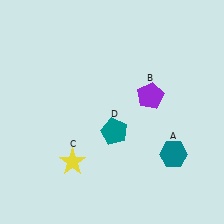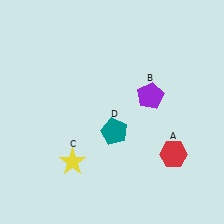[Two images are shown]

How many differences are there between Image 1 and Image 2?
There is 1 difference between the two images.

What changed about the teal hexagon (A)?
In Image 1, A is teal. In Image 2, it changed to red.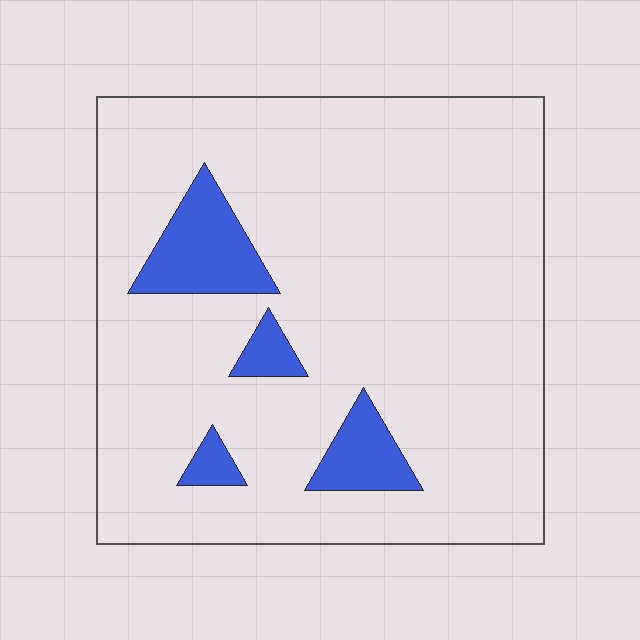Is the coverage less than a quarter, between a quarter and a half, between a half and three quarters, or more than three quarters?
Less than a quarter.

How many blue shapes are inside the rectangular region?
4.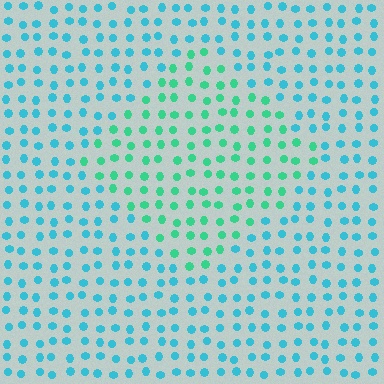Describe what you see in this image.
The image is filled with small cyan elements in a uniform arrangement. A diamond-shaped region is visible where the elements are tinted to a slightly different hue, forming a subtle color boundary.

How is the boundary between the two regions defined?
The boundary is defined purely by a slight shift in hue (about 36 degrees). Spacing, size, and orientation are identical on both sides.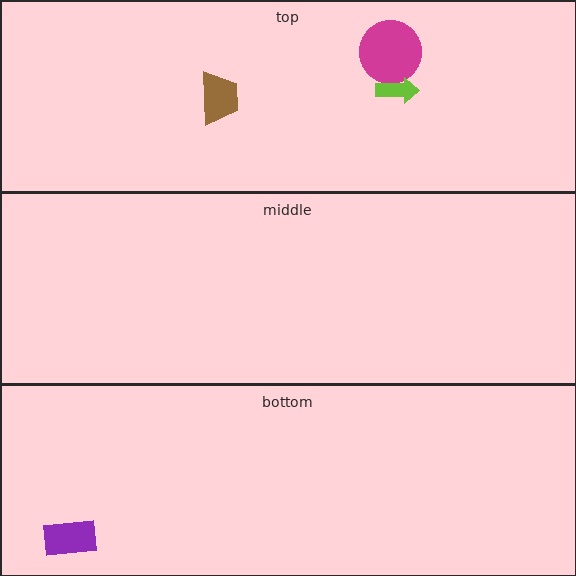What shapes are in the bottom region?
The purple rectangle.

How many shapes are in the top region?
3.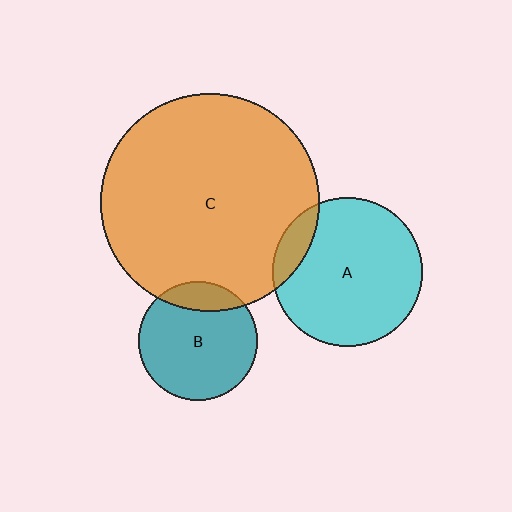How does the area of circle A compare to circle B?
Approximately 1.6 times.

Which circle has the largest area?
Circle C (orange).